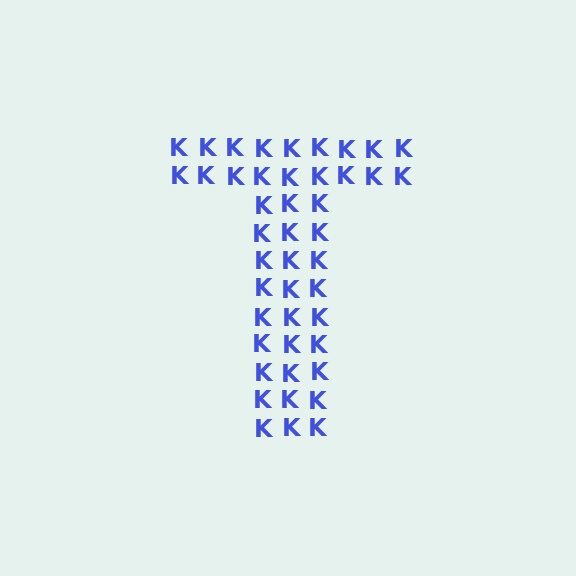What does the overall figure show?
The overall figure shows the letter T.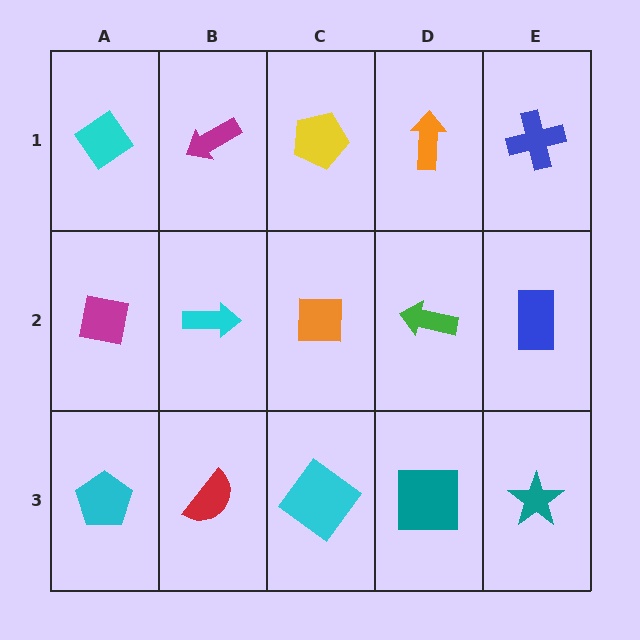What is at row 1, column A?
A cyan diamond.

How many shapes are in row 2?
5 shapes.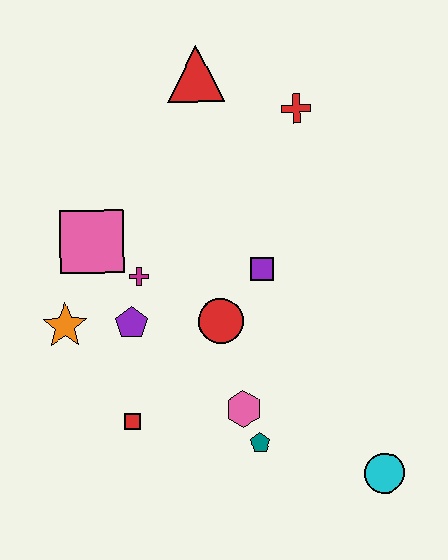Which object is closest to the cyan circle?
The teal pentagon is closest to the cyan circle.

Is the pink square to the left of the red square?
Yes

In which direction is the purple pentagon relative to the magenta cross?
The purple pentagon is below the magenta cross.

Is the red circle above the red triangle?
No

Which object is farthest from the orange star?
The cyan circle is farthest from the orange star.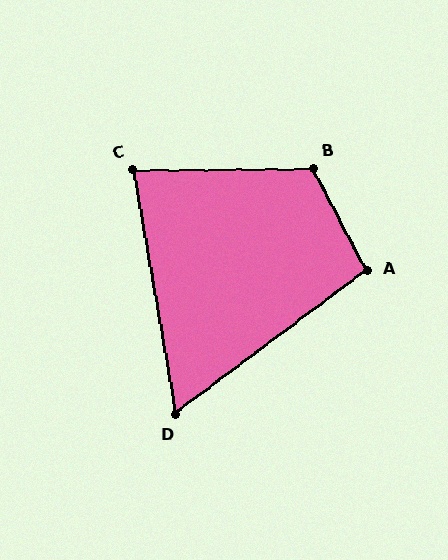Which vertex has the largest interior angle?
B, at approximately 117 degrees.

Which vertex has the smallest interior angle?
D, at approximately 63 degrees.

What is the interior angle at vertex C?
Approximately 81 degrees (acute).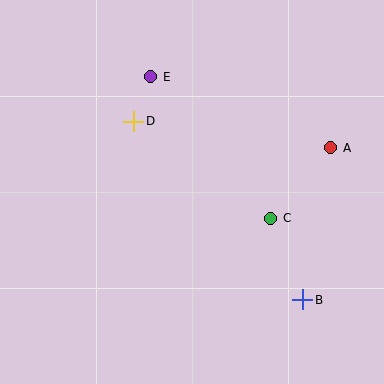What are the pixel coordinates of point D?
Point D is at (134, 121).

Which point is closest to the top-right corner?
Point A is closest to the top-right corner.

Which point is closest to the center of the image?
Point C at (271, 218) is closest to the center.